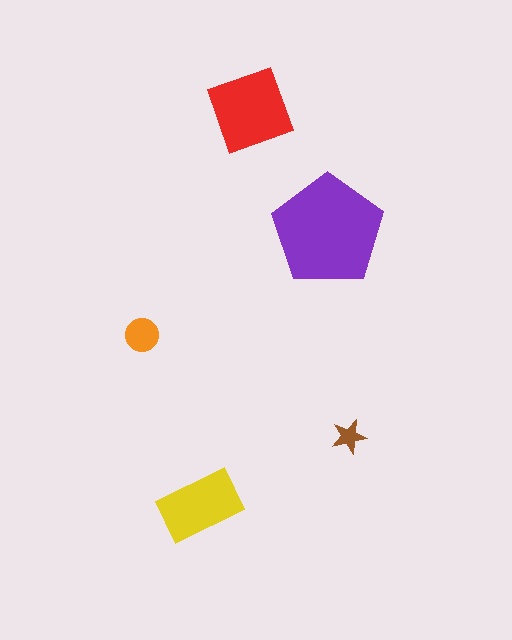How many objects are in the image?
There are 5 objects in the image.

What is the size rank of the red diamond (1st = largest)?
2nd.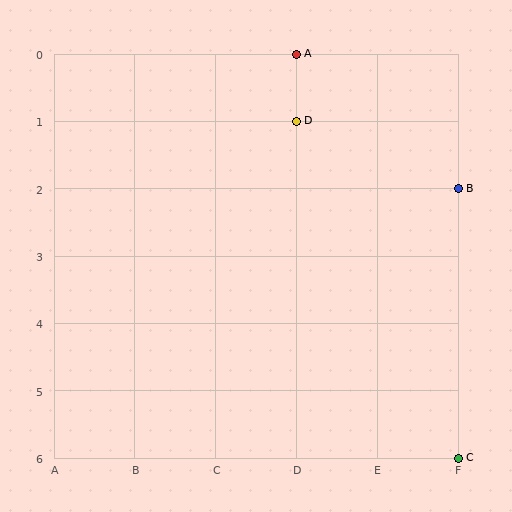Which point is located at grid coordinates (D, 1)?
Point D is at (D, 1).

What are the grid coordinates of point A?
Point A is at grid coordinates (D, 0).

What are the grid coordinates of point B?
Point B is at grid coordinates (F, 2).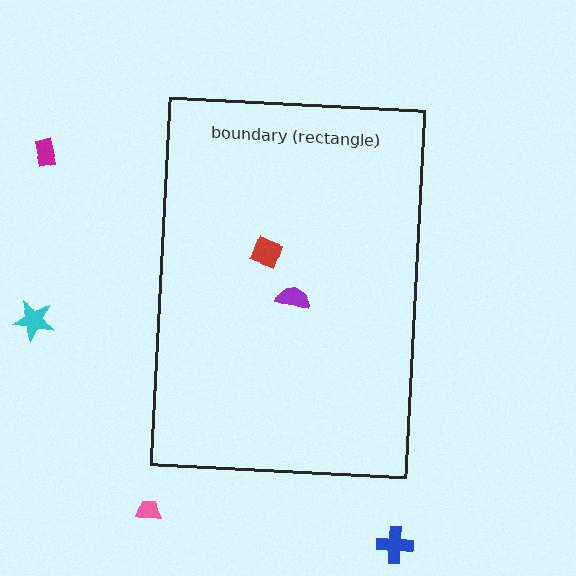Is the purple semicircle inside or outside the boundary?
Inside.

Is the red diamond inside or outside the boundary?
Inside.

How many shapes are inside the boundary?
2 inside, 4 outside.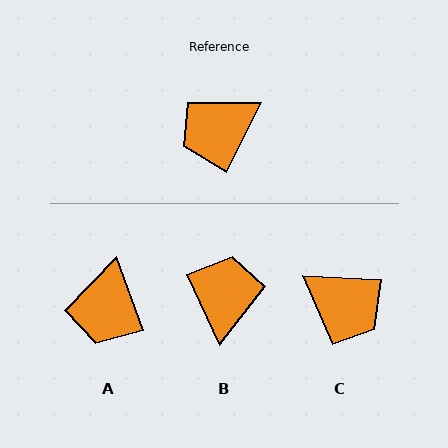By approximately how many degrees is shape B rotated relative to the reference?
Approximately 128 degrees clockwise.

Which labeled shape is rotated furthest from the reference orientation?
B, about 128 degrees away.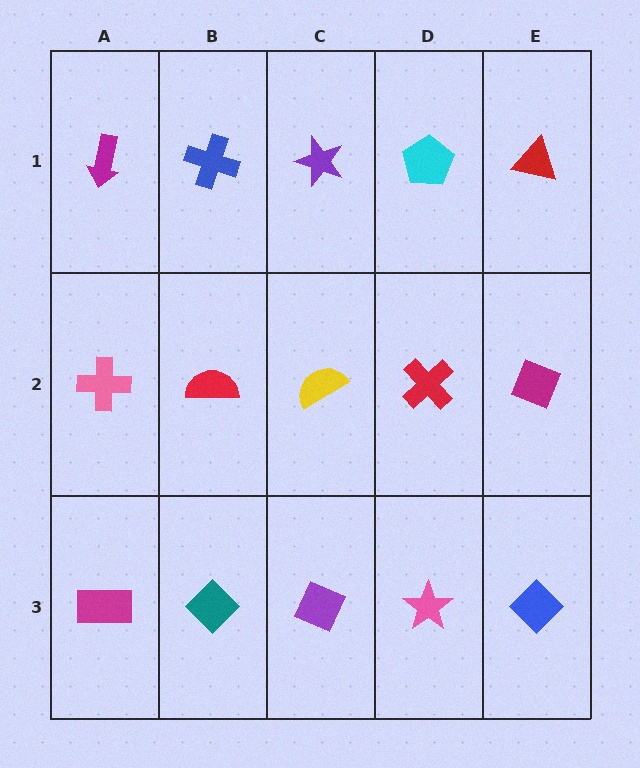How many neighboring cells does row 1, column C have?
3.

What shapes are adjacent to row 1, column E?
A magenta diamond (row 2, column E), a cyan pentagon (row 1, column D).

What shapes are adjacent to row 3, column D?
A red cross (row 2, column D), a purple diamond (row 3, column C), a blue diamond (row 3, column E).